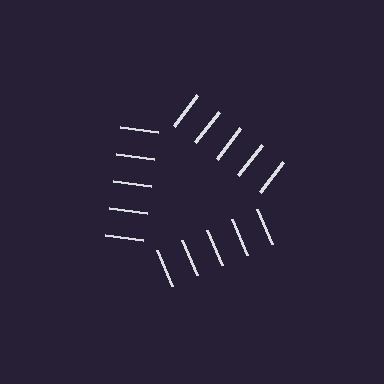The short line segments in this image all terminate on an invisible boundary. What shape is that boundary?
An illusory triangle — the line segments terminate on its edges but no continuous stroke is drawn.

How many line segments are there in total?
15 — 5 along each of the 3 edges.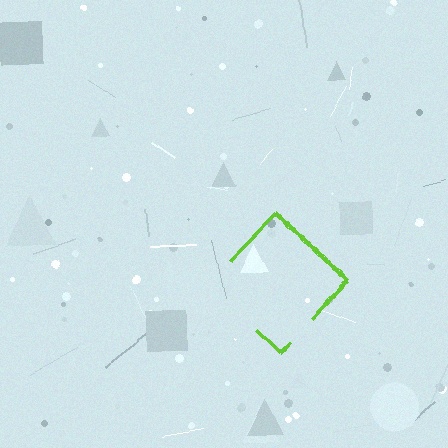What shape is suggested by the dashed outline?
The dashed outline suggests a diamond.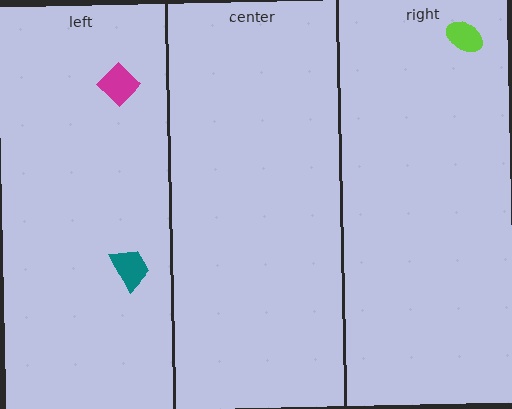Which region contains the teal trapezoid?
The left region.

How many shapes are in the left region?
2.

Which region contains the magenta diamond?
The left region.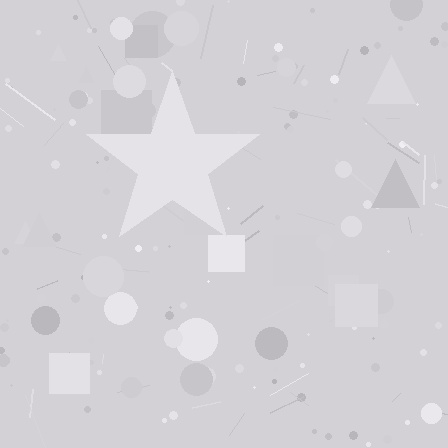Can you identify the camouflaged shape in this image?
The camouflaged shape is a star.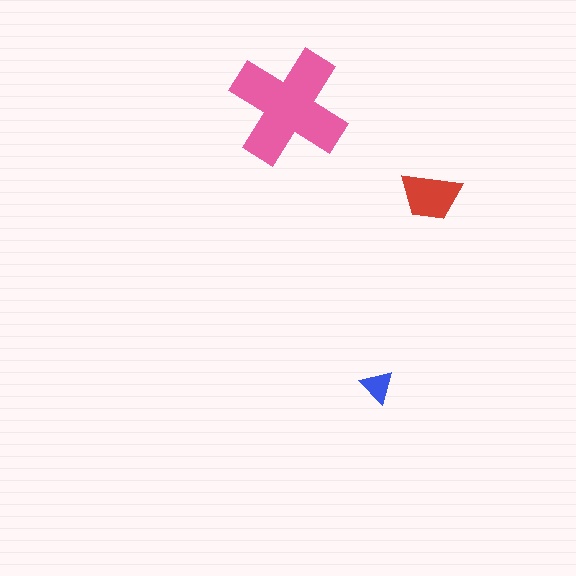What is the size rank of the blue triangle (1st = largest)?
3rd.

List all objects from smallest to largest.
The blue triangle, the red trapezoid, the pink cross.